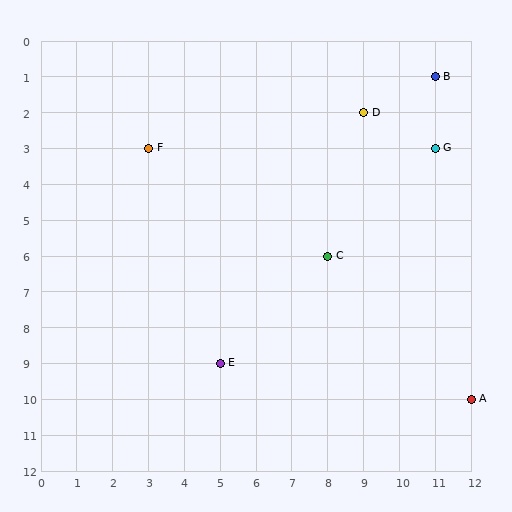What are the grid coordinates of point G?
Point G is at grid coordinates (11, 3).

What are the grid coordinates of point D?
Point D is at grid coordinates (9, 2).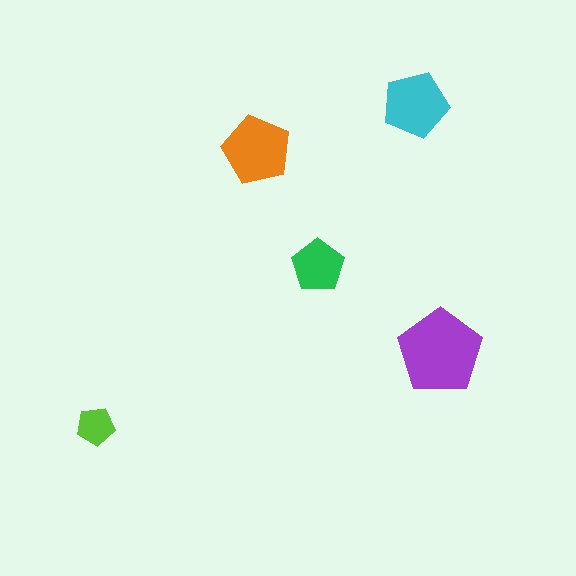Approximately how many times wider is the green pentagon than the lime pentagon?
About 1.5 times wider.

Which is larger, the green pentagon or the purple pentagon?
The purple one.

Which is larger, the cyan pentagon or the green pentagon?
The cyan one.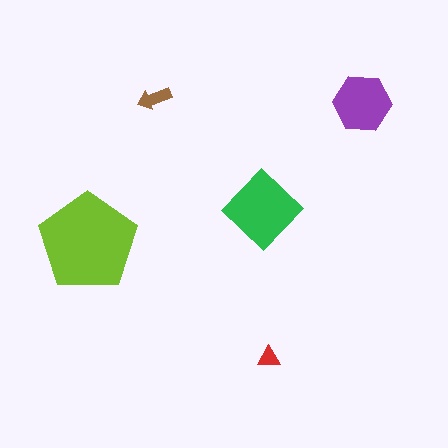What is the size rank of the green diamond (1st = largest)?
2nd.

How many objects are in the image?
There are 5 objects in the image.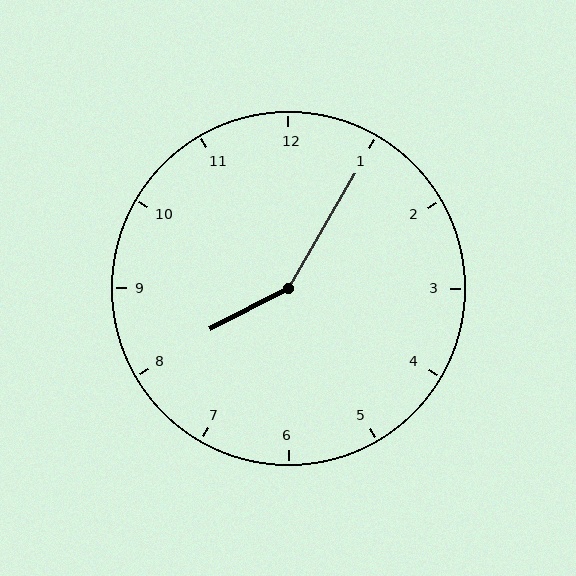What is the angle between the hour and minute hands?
Approximately 148 degrees.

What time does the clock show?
8:05.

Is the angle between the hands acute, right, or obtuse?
It is obtuse.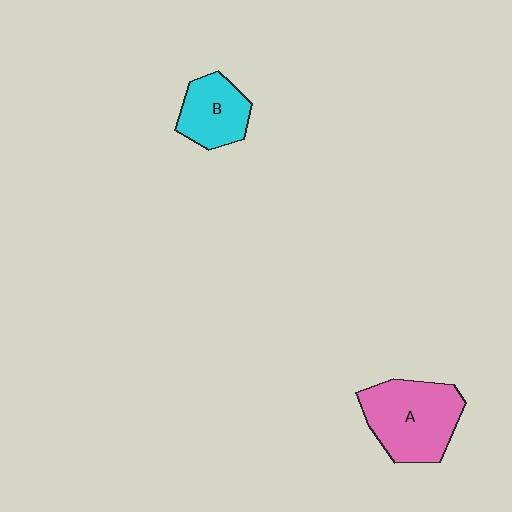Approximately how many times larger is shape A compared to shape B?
Approximately 1.6 times.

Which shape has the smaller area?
Shape B (cyan).